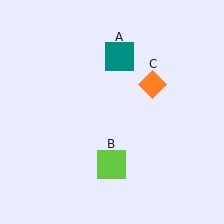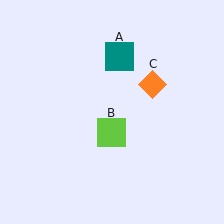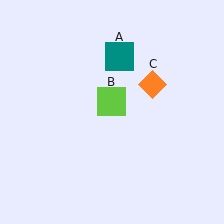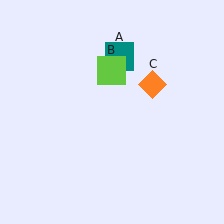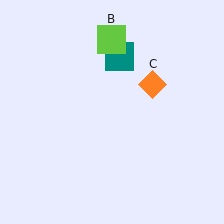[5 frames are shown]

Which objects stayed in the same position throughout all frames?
Teal square (object A) and orange diamond (object C) remained stationary.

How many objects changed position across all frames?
1 object changed position: lime square (object B).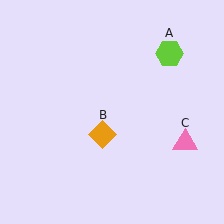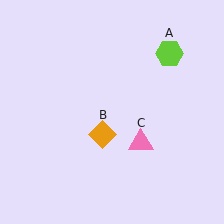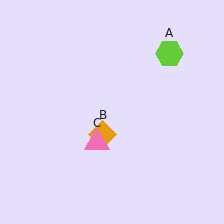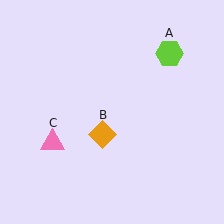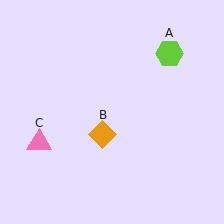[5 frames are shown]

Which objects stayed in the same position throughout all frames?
Lime hexagon (object A) and orange diamond (object B) remained stationary.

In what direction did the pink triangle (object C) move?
The pink triangle (object C) moved left.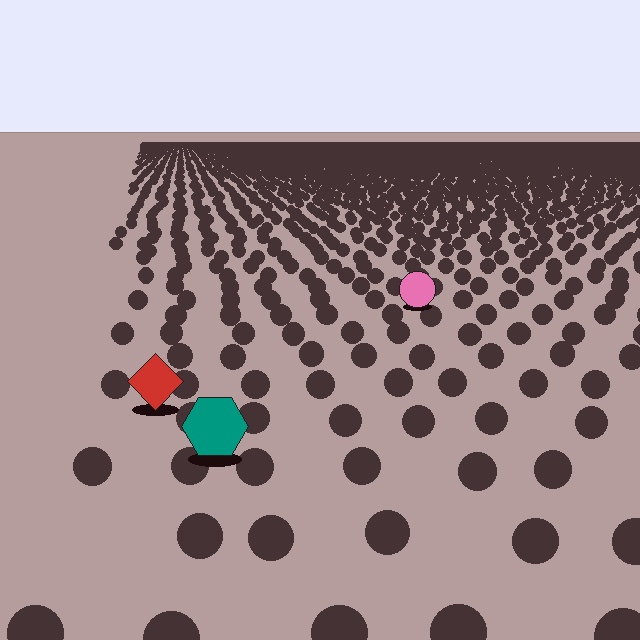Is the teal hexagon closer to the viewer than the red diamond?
Yes. The teal hexagon is closer — you can tell from the texture gradient: the ground texture is coarser near it.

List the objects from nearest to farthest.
From nearest to farthest: the teal hexagon, the red diamond, the pink circle.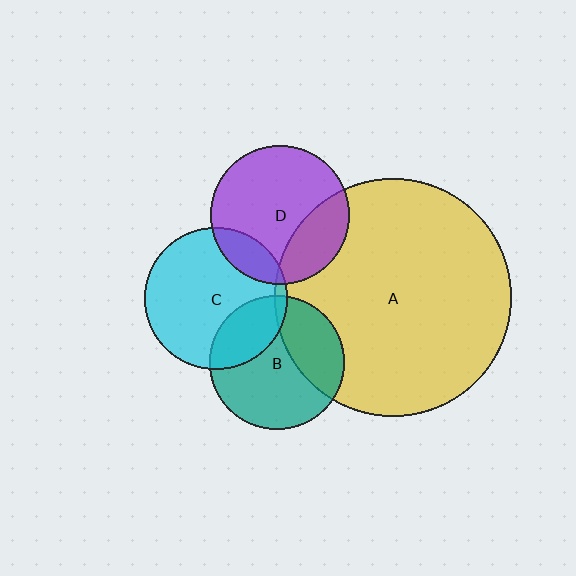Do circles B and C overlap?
Yes.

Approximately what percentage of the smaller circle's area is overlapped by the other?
Approximately 25%.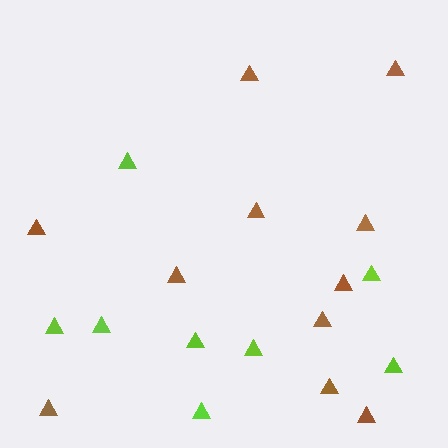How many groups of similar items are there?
There are 2 groups: one group of brown triangles (11) and one group of lime triangles (8).